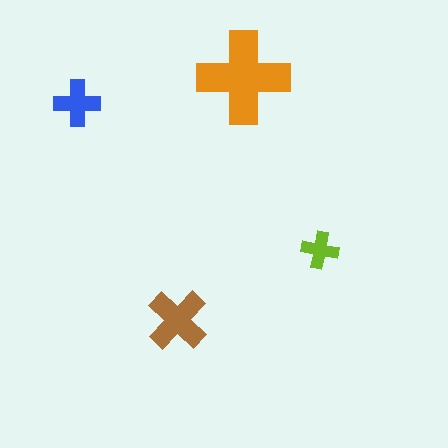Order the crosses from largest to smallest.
the orange one, the brown one, the blue one, the lime one.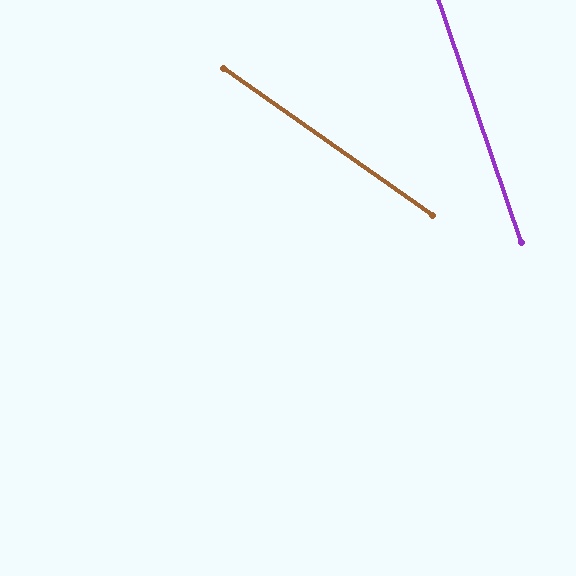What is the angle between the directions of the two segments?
Approximately 36 degrees.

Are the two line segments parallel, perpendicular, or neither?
Neither parallel nor perpendicular — they differ by about 36°.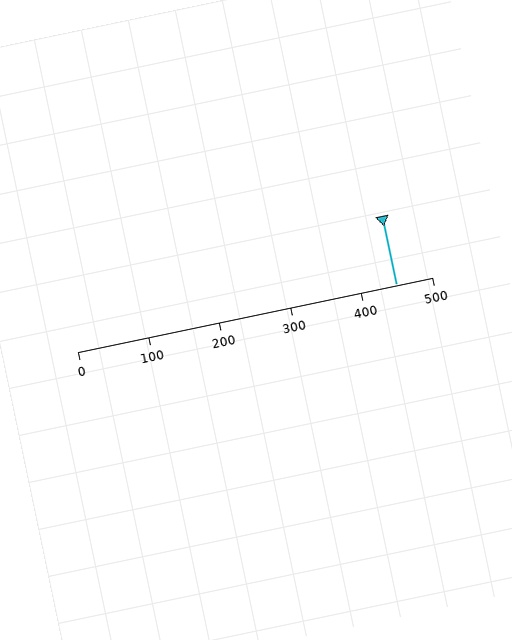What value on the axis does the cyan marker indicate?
The marker indicates approximately 450.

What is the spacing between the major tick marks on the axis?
The major ticks are spaced 100 apart.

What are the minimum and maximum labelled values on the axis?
The axis runs from 0 to 500.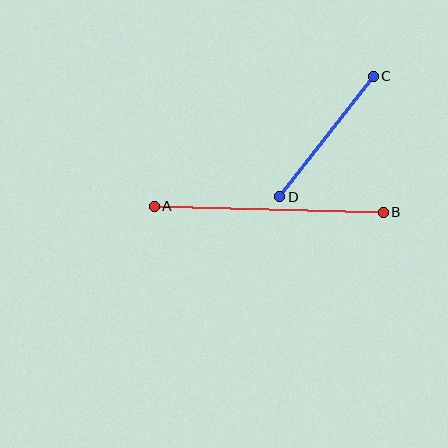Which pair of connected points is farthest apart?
Points A and B are farthest apart.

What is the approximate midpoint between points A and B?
The midpoint is at approximately (269, 209) pixels.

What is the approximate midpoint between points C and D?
The midpoint is at approximately (326, 137) pixels.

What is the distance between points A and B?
The distance is approximately 229 pixels.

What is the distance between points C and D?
The distance is approximately 153 pixels.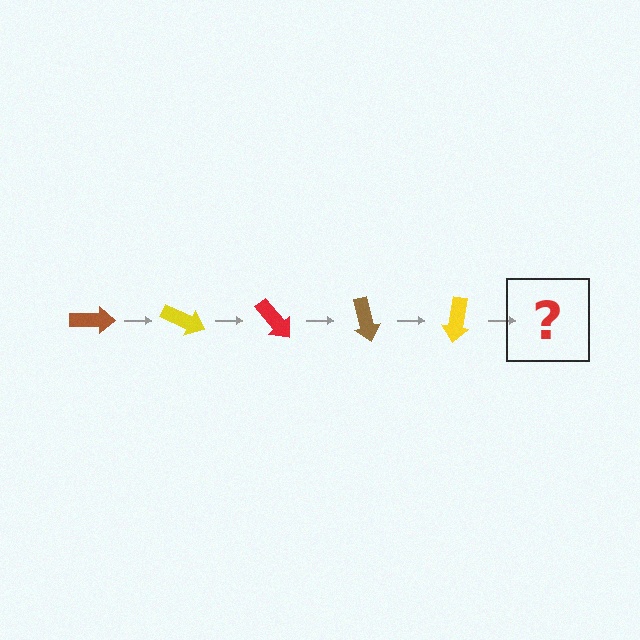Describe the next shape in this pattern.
It should be a red arrow, rotated 125 degrees from the start.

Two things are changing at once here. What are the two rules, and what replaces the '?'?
The two rules are that it rotates 25 degrees each step and the color cycles through brown, yellow, and red. The '?' should be a red arrow, rotated 125 degrees from the start.